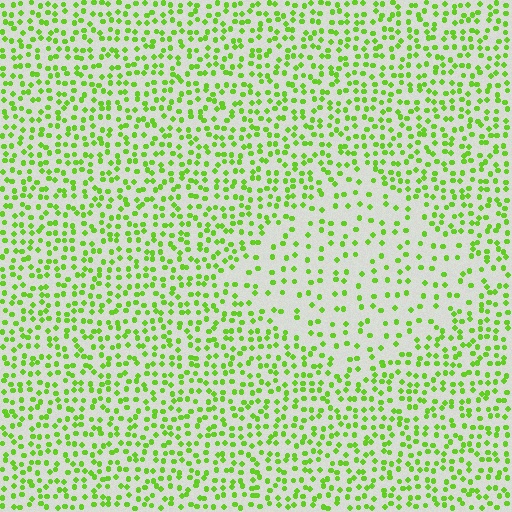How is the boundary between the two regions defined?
The boundary is defined by a change in element density (approximately 2.0x ratio). All elements are the same color, size, and shape.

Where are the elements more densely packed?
The elements are more densely packed outside the diamond boundary.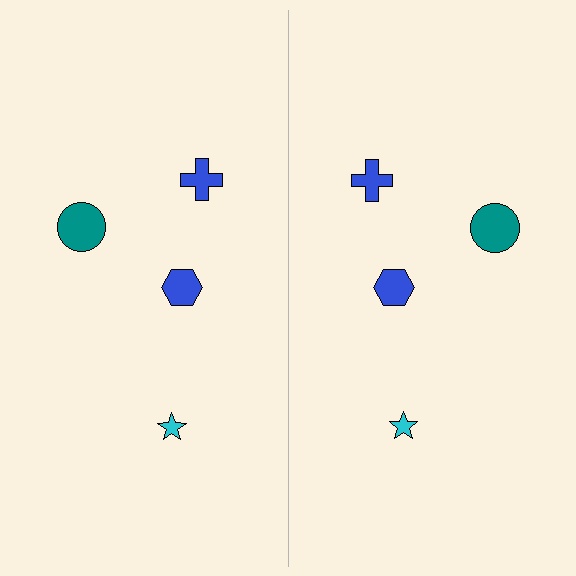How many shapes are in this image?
There are 8 shapes in this image.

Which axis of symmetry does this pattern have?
The pattern has a vertical axis of symmetry running through the center of the image.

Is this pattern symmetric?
Yes, this pattern has bilateral (reflection) symmetry.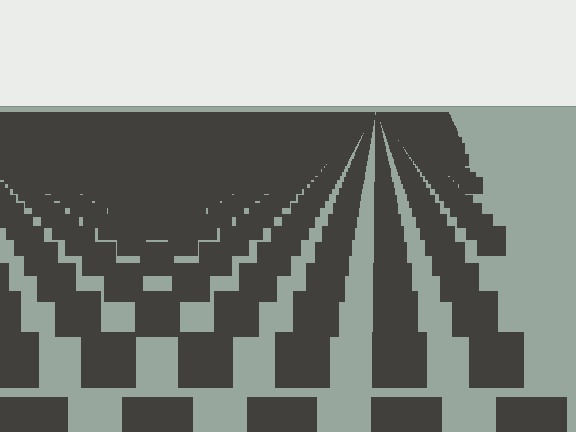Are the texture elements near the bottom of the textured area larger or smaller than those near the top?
Larger. Near the bottom, elements are closer to the viewer and appear at a bigger on-screen size.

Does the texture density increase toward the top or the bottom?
Density increases toward the top.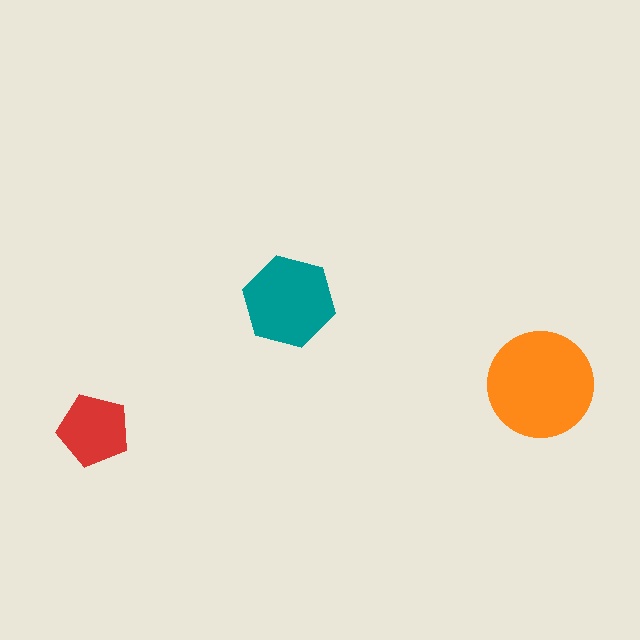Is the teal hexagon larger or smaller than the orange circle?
Smaller.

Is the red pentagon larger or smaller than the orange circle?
Smaller.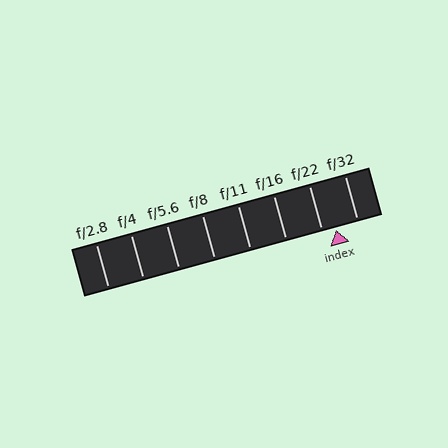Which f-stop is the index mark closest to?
The index mark is closest to f/22.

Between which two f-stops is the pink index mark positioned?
The index mark is between f/22 and f/32.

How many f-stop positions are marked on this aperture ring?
There are 8 f-stop positions marked.